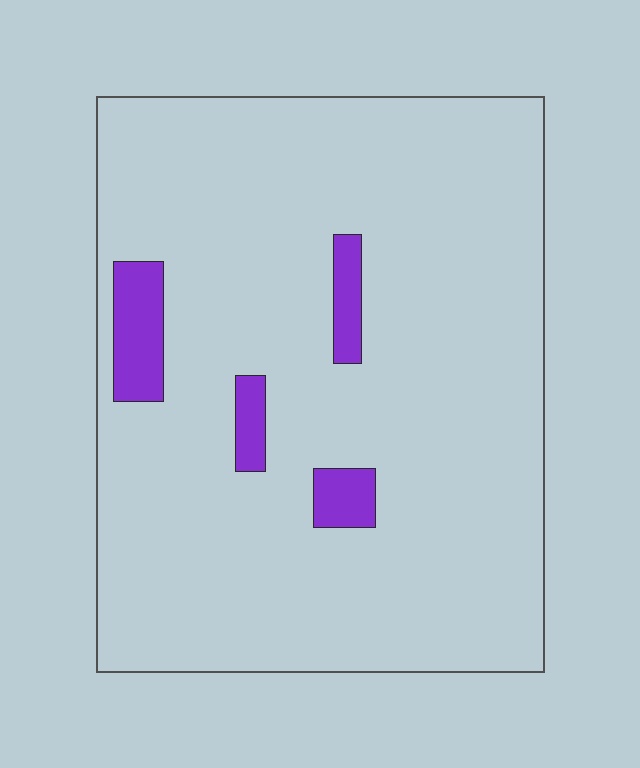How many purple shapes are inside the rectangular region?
4.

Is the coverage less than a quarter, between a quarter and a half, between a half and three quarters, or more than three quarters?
Less than a quarter.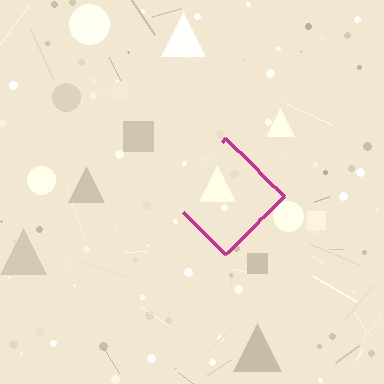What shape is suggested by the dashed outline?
The dashed outline suggests a diamond.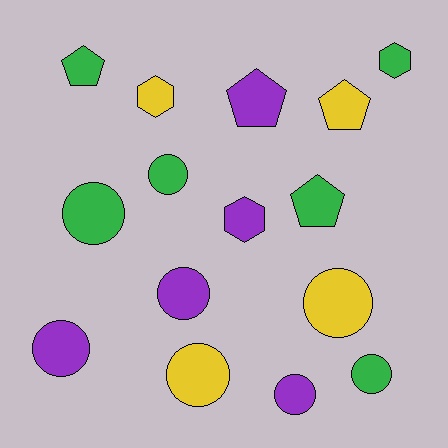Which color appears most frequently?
Green, with 6 objects.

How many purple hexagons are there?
There is 1 purple hexagon.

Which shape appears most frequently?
Circle, with 8 objects.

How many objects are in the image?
There are 15 objects.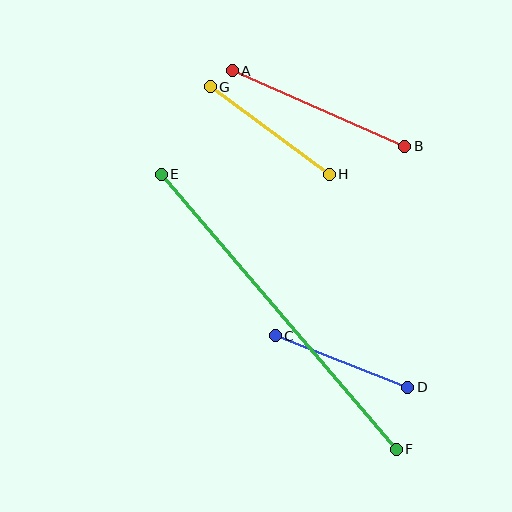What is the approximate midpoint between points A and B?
The midpoint is at approximately (319, 108) pixels.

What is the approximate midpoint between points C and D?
The midpoint is at approximately (341, 361) pixels.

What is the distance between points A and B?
The distance is approximately 188 pixels.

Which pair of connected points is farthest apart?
Points E and F are farthest apart.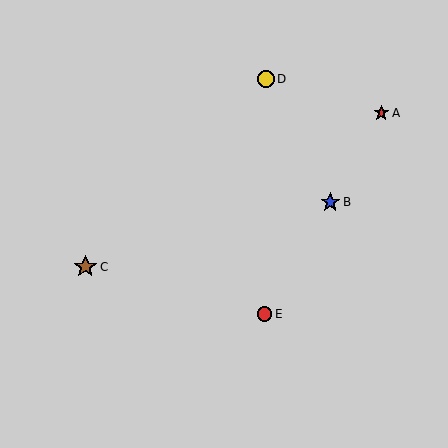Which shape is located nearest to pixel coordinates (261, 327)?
The red circle (labeled E) at (265, 314) is nearest to that location.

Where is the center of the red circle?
The center of the red circle is at (265, 314).